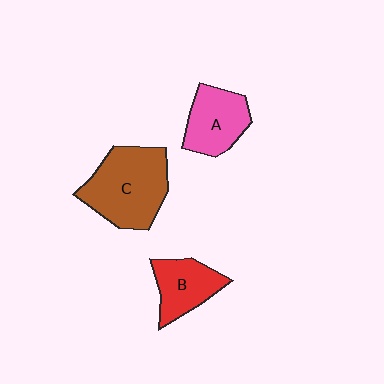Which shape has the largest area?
Shape C (brown).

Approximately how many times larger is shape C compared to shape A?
Approximately 1.6 times.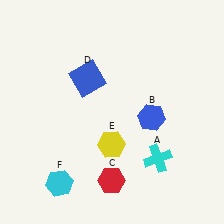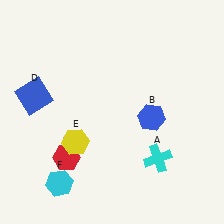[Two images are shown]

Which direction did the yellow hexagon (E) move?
The yellow hexagon (E) moved left.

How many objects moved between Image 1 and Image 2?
3 objects moved between the two images.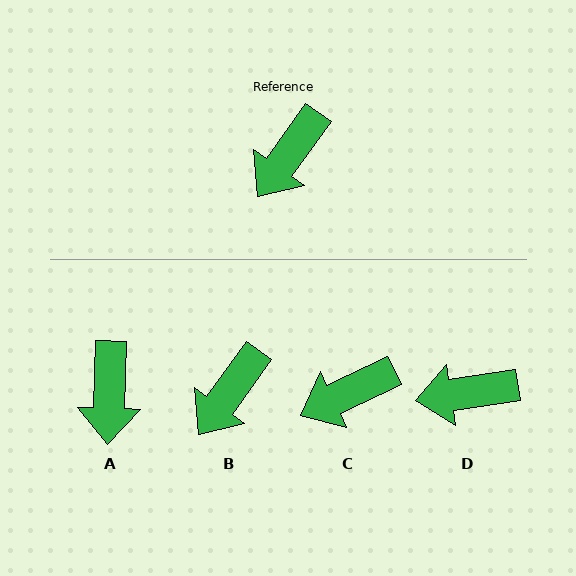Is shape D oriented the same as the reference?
No, it is off by about 46 degrees.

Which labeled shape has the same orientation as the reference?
B.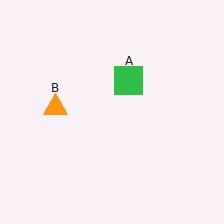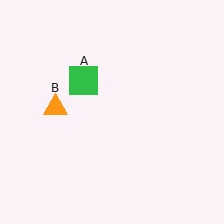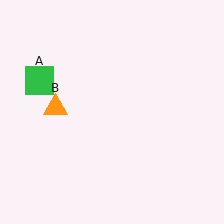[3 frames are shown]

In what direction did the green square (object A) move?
The green square (object A) moved left.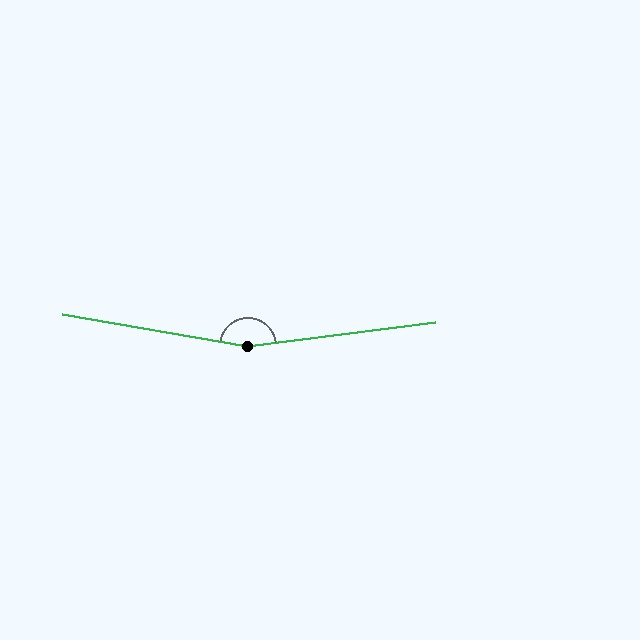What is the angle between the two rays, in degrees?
Approximately 163 degrees.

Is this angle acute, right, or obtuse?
It is obtuse.